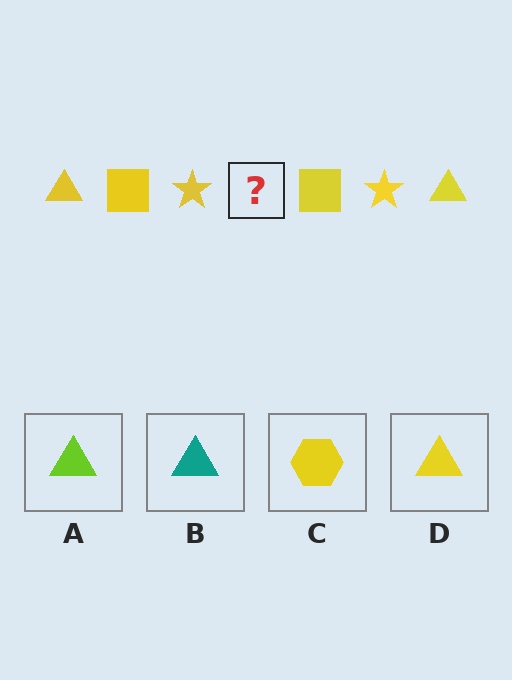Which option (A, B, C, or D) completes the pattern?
D.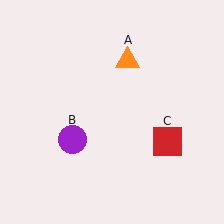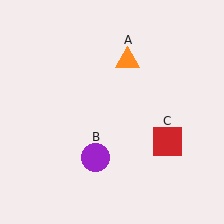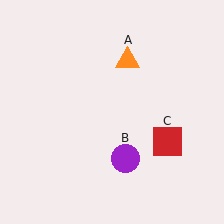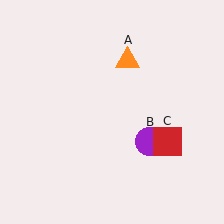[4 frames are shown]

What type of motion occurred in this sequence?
The purple circle (object B) rotated counterclockwise around the center of the scene.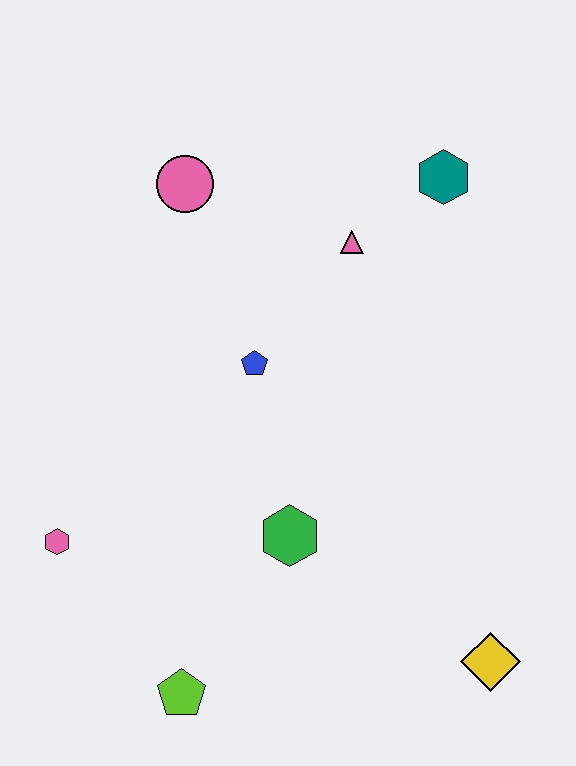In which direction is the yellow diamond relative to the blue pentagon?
The yellow diamond is below the blue pentagon.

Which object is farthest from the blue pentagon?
The yellow diamond is farthest from the blue pentagon.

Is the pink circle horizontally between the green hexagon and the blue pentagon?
No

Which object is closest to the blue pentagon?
The pink triangle is closest to the blue pentagon.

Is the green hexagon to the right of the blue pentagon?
Yes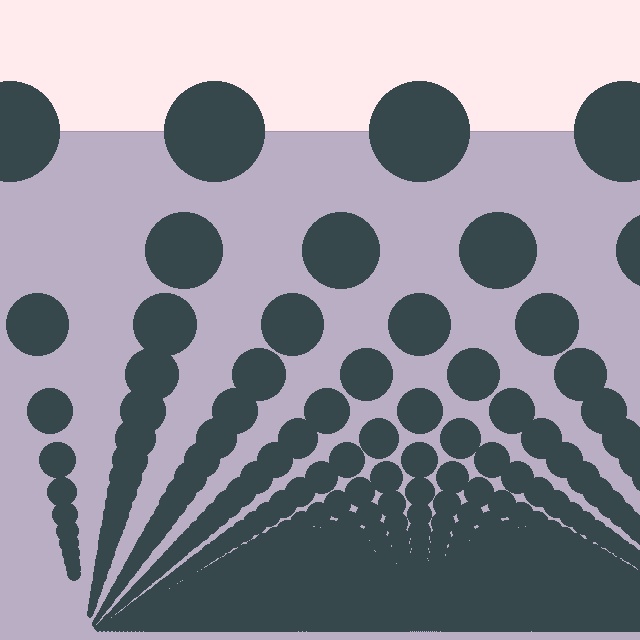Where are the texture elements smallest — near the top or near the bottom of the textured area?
Near the bottom.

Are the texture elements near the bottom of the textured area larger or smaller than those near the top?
Smaller. The gradient is inverted — elements near the bottom are smaller and denser.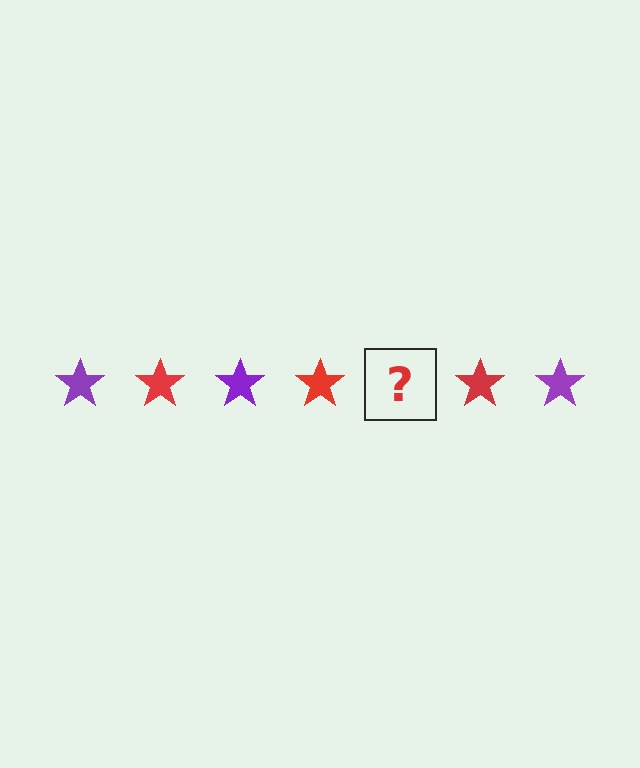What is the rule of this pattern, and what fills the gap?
The rule is that the pattern cycles through purple, red stars. The gap should be filled with a purple star.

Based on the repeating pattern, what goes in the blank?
The blank should be a purple star.